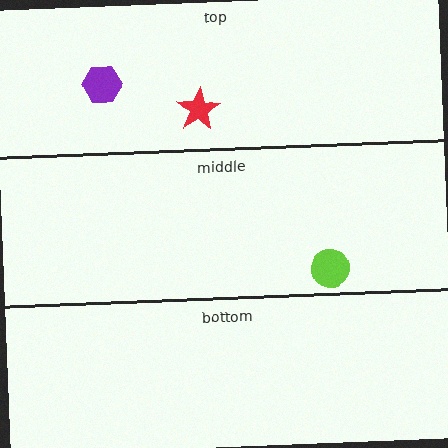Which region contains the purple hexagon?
The top region.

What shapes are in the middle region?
The lime circle.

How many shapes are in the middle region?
1.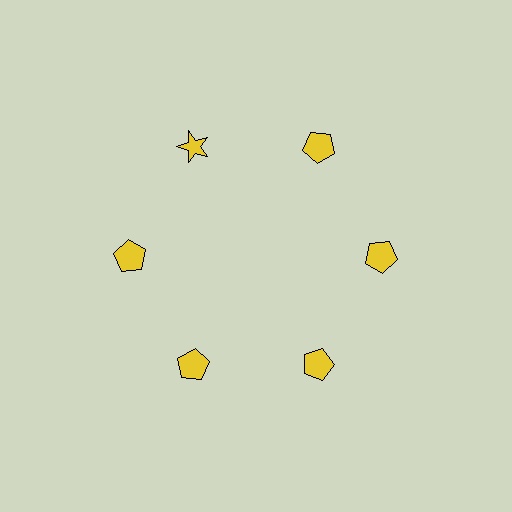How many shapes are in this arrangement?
There are 6 shapes arranged in a ring pattern.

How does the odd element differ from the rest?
It has a different shape: star instead of pentagon.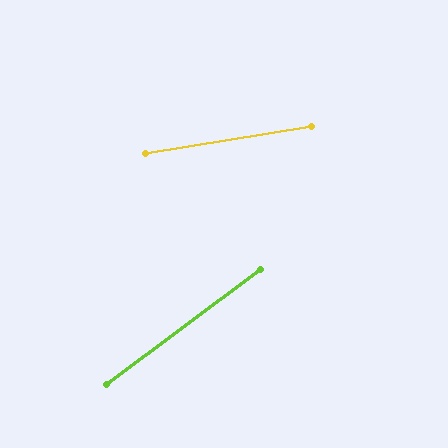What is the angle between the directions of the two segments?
Approximately 28 degrees.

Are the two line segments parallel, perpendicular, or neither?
Neither parallel nor perpendicular — they differ by about 28°.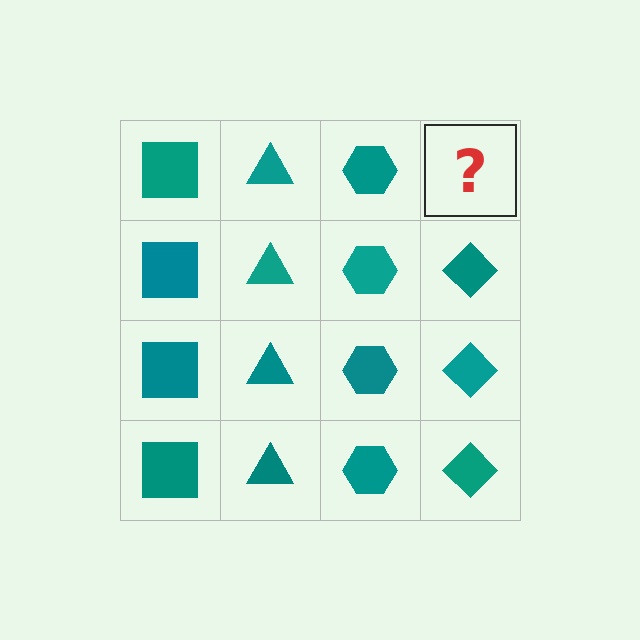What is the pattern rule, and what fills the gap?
The rule is that each column has a consistent shape. The gap should be filled with a teal diamond.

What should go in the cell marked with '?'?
The missing cell should contain a teal diamond.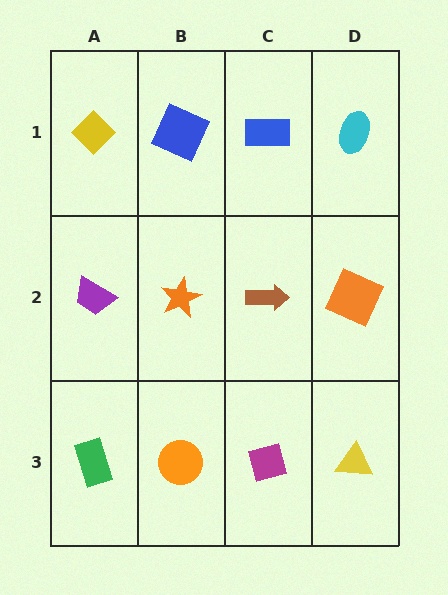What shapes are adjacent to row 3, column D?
An orange square (row 2, column D), a magenta square (row 3, column C).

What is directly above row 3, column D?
An orange square.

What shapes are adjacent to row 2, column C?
A blue rectangle (row 1, column C), a magenta square (row 3, column C), an orange star (row 2, column B), an orange square (row 2, column D).